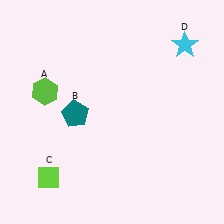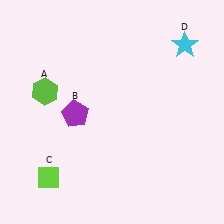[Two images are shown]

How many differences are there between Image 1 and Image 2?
There is 1 difference between the two images.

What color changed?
The pentagon (B) changed from teal in Image 1 to purple in Image 2.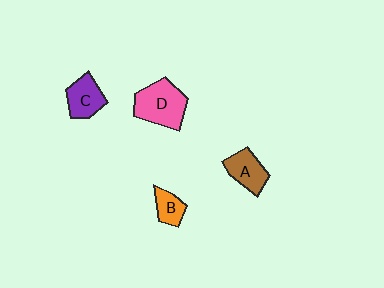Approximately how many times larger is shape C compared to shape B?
Approximately 1.5 times.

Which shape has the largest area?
Shape D (pink).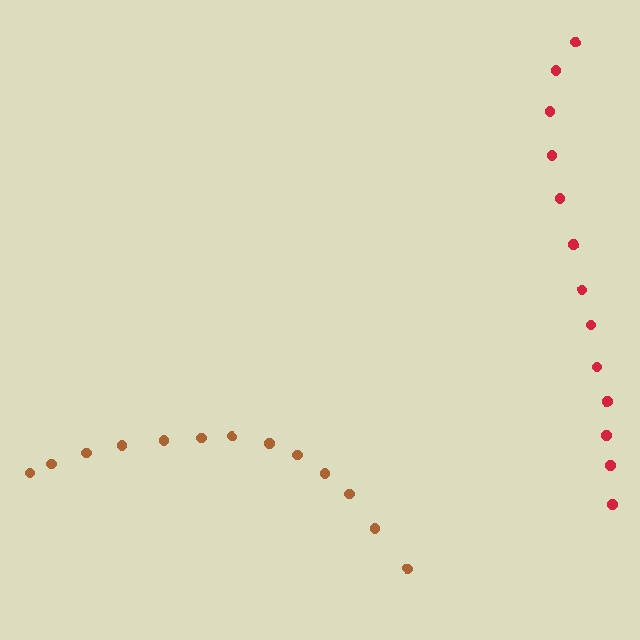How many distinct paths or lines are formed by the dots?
There are 2 distinct paths.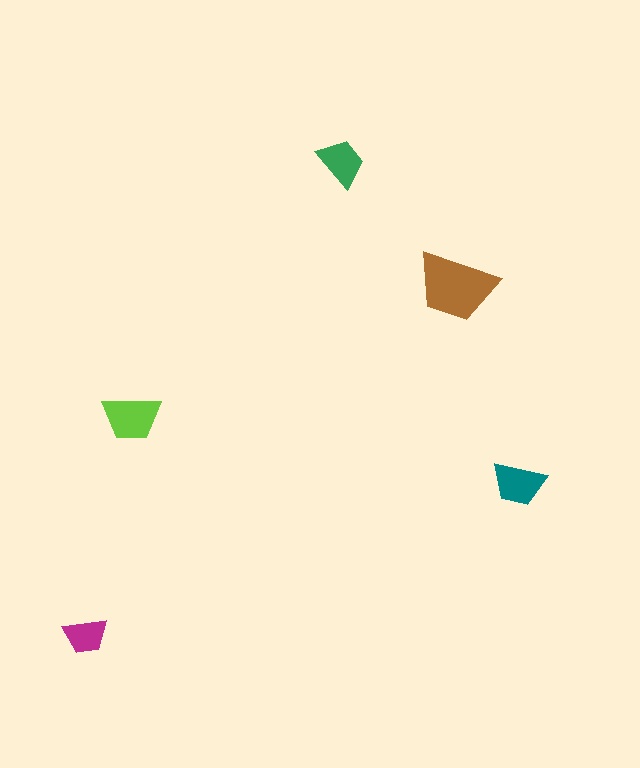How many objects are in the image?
There are 5 objects in the image.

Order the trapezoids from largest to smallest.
the brown one, the lime one, the teal one, the green one, the magenta one.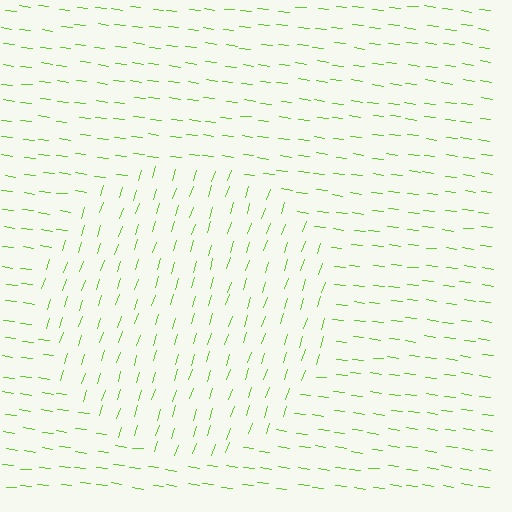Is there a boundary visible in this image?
Yes, there is a texture boundary formed by a change in line orientation.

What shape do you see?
I see a circle.